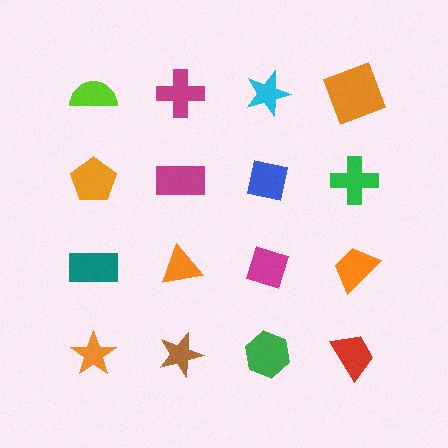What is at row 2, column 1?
An orange pentagon.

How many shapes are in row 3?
4 shapes.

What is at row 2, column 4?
A green cross.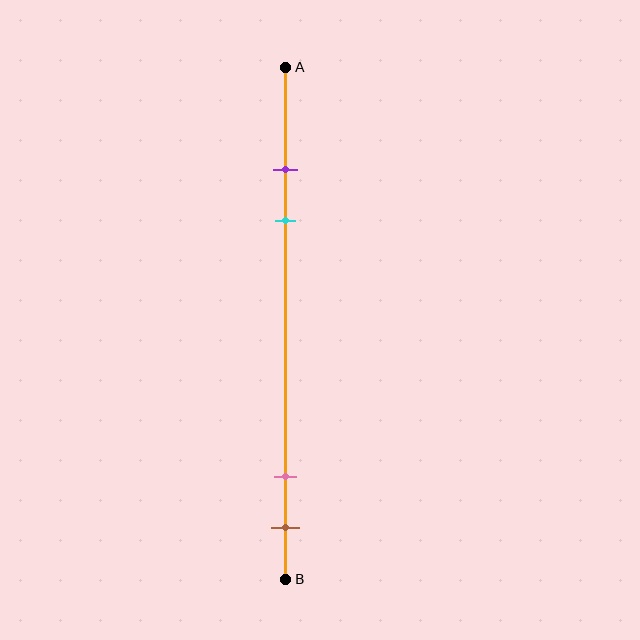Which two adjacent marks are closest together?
The purple and cyan marks are the closest adjacent pair.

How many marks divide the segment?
There are 4 marks dividing the segment.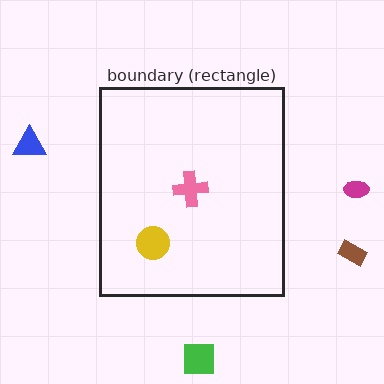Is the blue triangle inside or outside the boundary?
Outside.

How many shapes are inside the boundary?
2 inside, 4 outside.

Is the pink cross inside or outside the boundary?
Inside.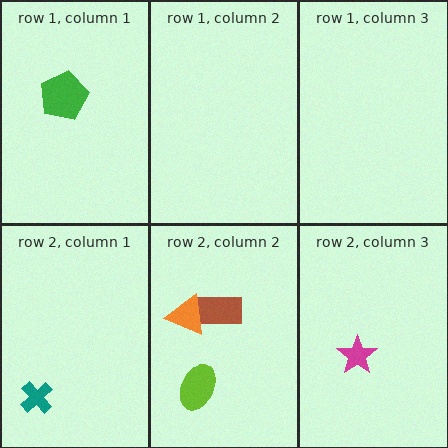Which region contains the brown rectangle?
The row 2, column 2 region.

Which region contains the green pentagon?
The row 1, column 1 region.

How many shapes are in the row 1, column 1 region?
1.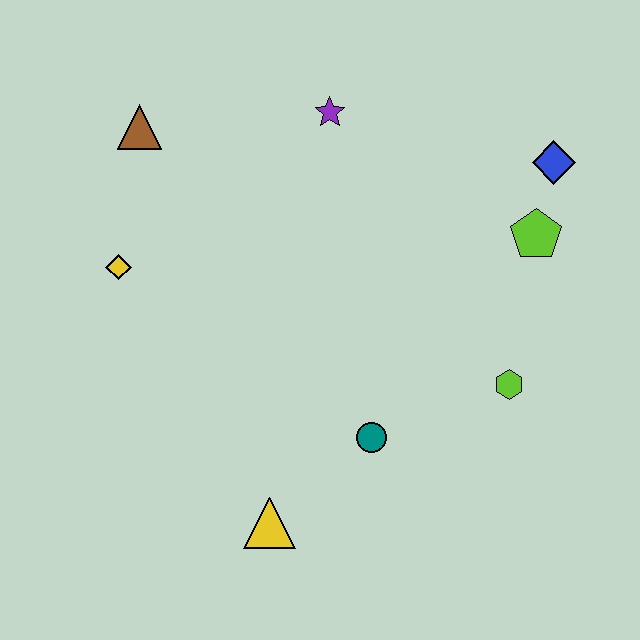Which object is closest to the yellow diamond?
The brown triangle is closest to the yellow diamond.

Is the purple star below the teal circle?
No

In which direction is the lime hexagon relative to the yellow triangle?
The lime hexagon is to the right of the yellow triangle.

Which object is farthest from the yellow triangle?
The blue diamond is farthest from the yellow triangle.